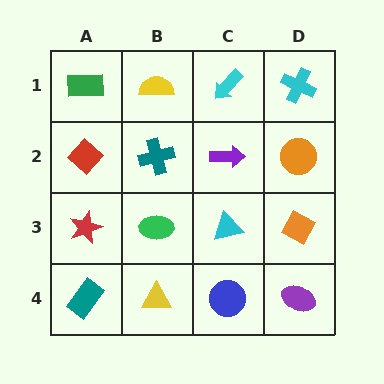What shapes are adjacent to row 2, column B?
A yellow semicircle (row 1, column B), a green ellipse (row 3, column B), a red diamond (row 2, column A), a purple arrow (row 2, column C).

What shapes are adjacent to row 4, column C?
A cyan triangle (row 3, column C), a yellow triangle (row 4, column B), a purple ellipse (row 4, column D).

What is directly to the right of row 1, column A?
A yellow semicircle.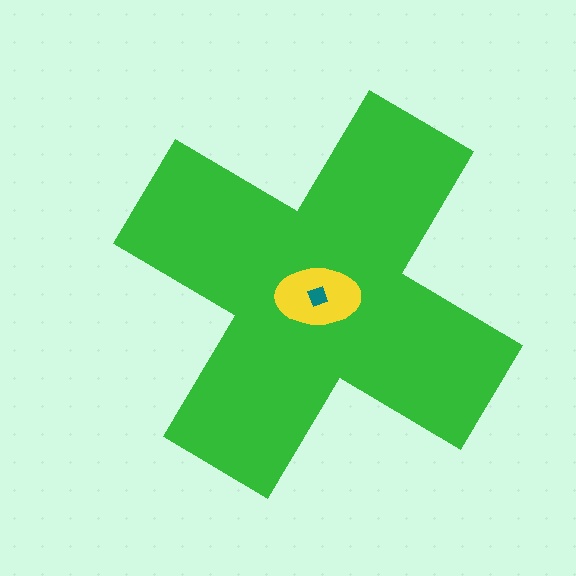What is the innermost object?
The teal diamond.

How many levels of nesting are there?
3.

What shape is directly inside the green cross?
The yellow ellipse.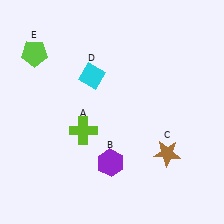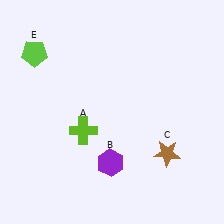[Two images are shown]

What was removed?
The cyan diamond (D) was removed in Image 2.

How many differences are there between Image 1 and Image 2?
There is 1 difference between the two images.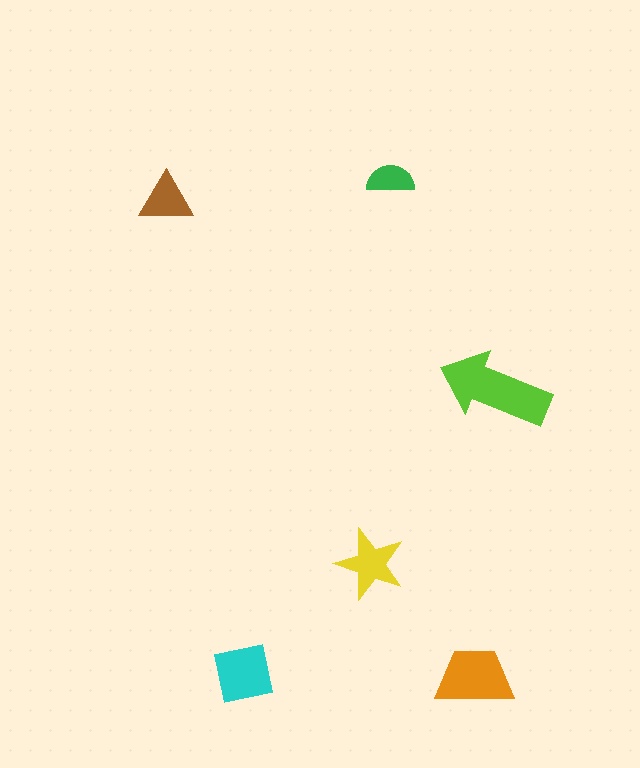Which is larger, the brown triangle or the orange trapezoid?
The orange trapezoid.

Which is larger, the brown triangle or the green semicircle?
The brown triangle.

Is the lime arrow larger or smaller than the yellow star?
Larger.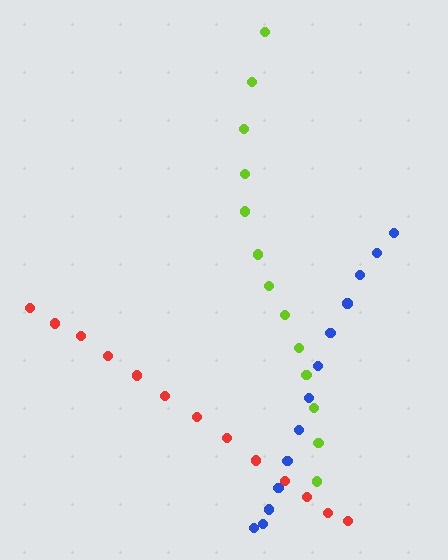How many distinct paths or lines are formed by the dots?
There are 3 distinct paths.